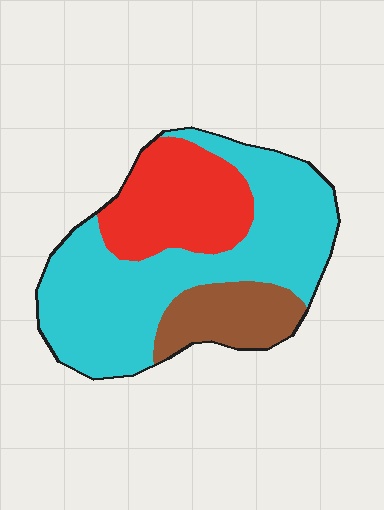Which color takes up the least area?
Brown, at roughly 15%.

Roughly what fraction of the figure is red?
Red covers 26% of the figure.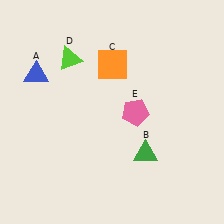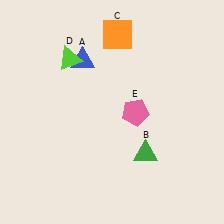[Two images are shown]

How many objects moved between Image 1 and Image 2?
2 objects moved between the two images.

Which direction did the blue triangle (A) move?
The blue triangle (A) moved right.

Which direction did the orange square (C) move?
The orange square (C) moved up.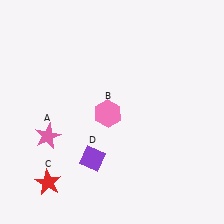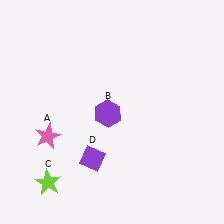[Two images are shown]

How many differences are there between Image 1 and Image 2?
There are 2 differences between the two images.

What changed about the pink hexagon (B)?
In Image 1, B is pink. In Image 2, it changed to purple.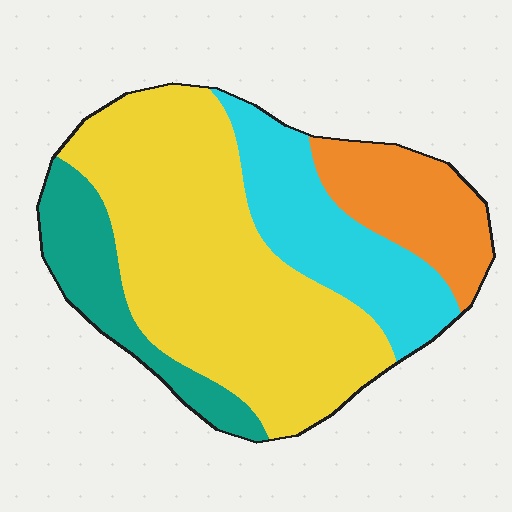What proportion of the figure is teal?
Teal takes up about one eighth (1/8) of the figure.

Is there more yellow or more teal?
Yellow.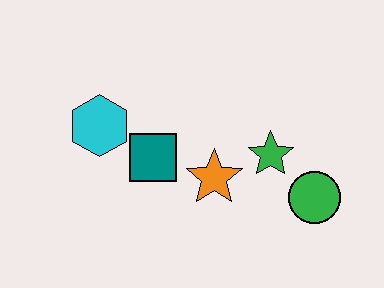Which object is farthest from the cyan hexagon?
The green circle is farthest from the cyan hexagon.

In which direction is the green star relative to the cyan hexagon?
The green star is to the right of the cyan hexagon.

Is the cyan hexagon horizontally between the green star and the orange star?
No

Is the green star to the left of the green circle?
Yes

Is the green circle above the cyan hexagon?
No